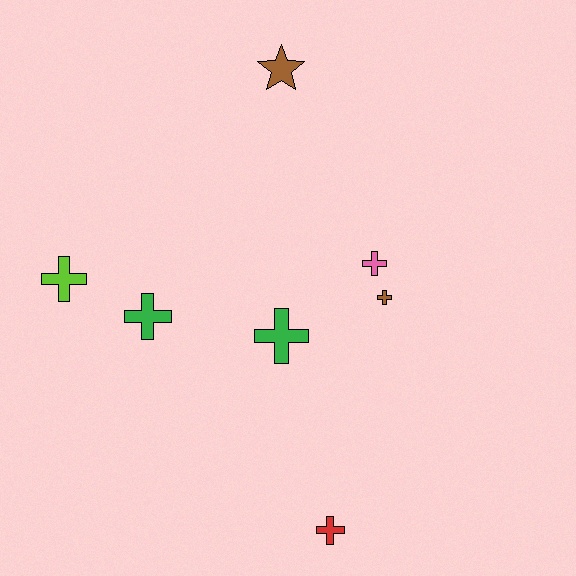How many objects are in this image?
There are 7 objects.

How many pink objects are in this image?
There is 1 pink object.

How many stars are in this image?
There is 1 star.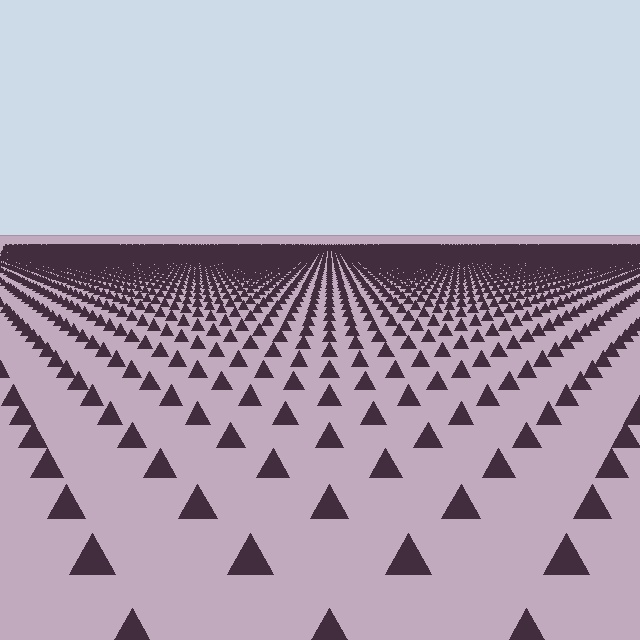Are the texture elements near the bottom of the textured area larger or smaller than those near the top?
Larger. Near the bottom, elements are closer to the viewer and appear at a bigger on-screen size.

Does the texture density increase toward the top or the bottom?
Density increases toward the top.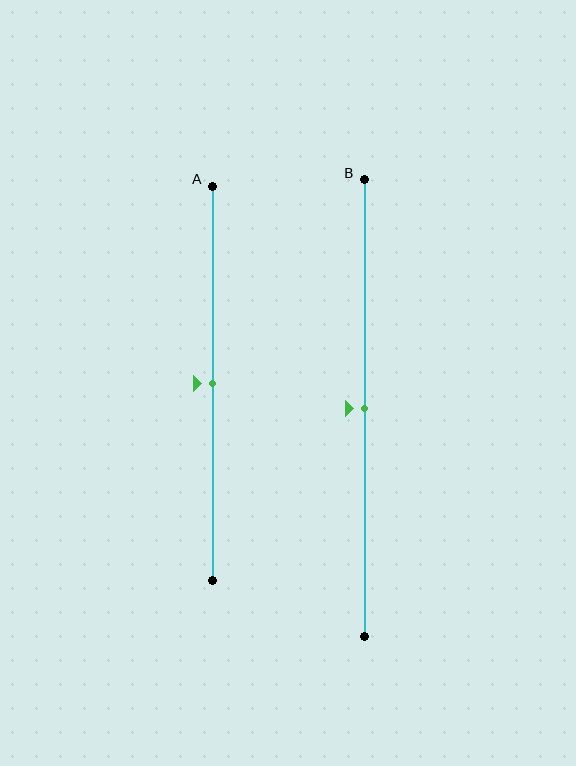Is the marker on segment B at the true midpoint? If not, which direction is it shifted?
Yes, the marker on segment B is at the true midpoint.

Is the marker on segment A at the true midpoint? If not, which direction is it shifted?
Yes, the marker on segment A is at the true midpoint.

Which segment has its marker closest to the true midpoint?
Segment A has its marker closest to the true midpoint.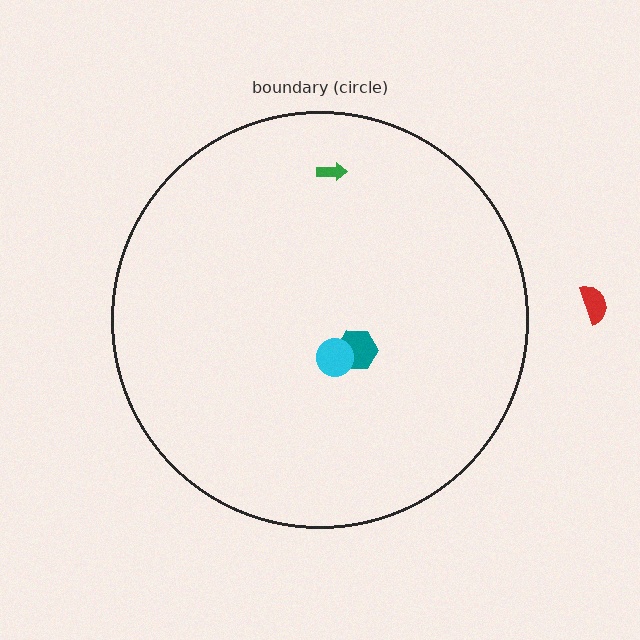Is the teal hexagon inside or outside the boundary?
Inside.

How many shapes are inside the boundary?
3 inside, 1 outside.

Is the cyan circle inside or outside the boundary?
Inside.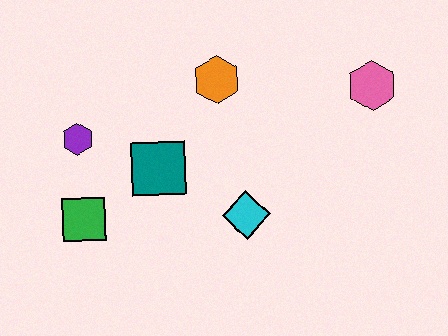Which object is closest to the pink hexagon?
The orange hexagon is closest to the pink hexagon.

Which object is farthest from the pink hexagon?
The green square is farthest from the pink hexagon.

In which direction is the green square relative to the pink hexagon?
The green square is to the left of the pink hexagon.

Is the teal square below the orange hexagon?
Yes